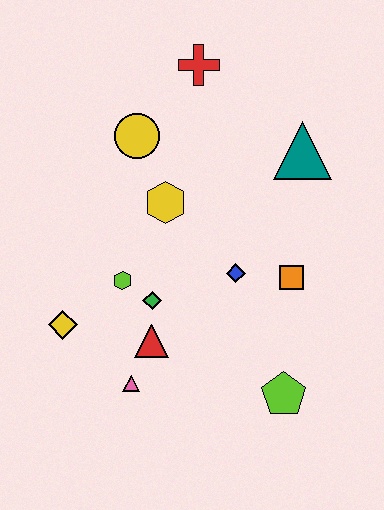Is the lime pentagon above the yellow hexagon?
No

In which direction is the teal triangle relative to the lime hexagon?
The teal triangle is to the right of the lime hexagon.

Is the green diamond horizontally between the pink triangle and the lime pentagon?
Yes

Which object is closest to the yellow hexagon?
The yellow circle is closest to the yellow hexagon.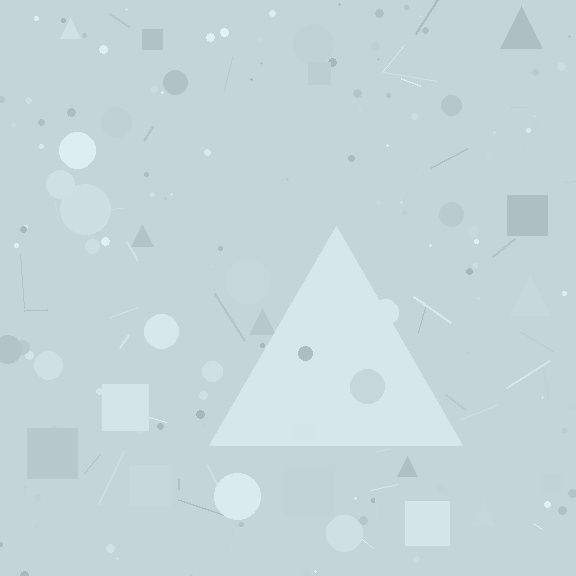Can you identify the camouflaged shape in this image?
The camouflaged shape is a triangle.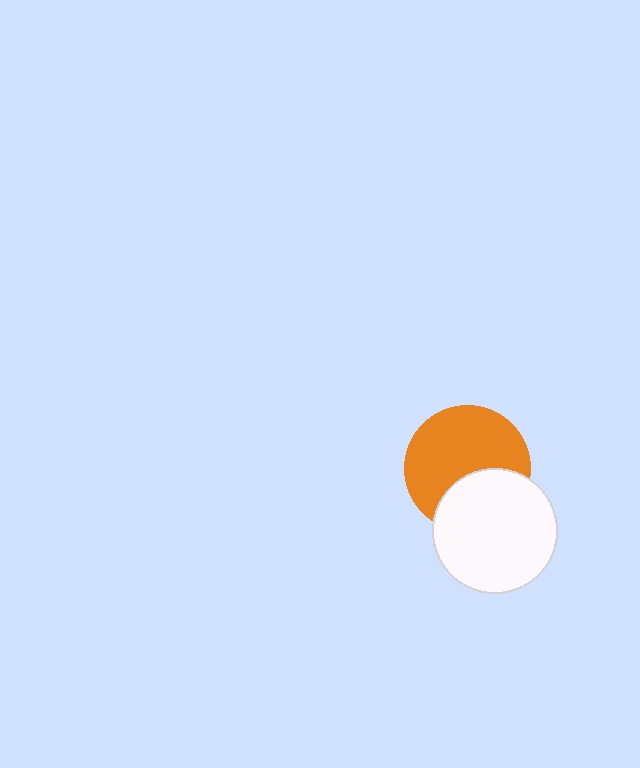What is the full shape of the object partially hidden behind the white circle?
The partially hidden object is an orange circle.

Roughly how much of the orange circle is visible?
Most of it is visible (roughly 66%).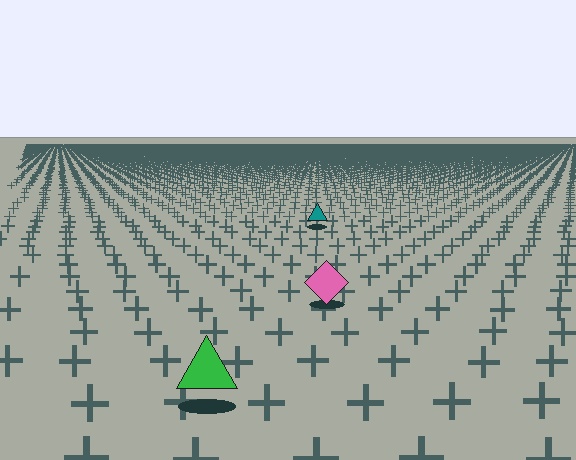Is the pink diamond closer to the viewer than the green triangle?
No. The green triangle is closer — you can tell from the texture gradient: the ground texture is coarser near it.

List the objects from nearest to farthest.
From nearest to farthest: the green triangle, the pink diamond, the teal triangle.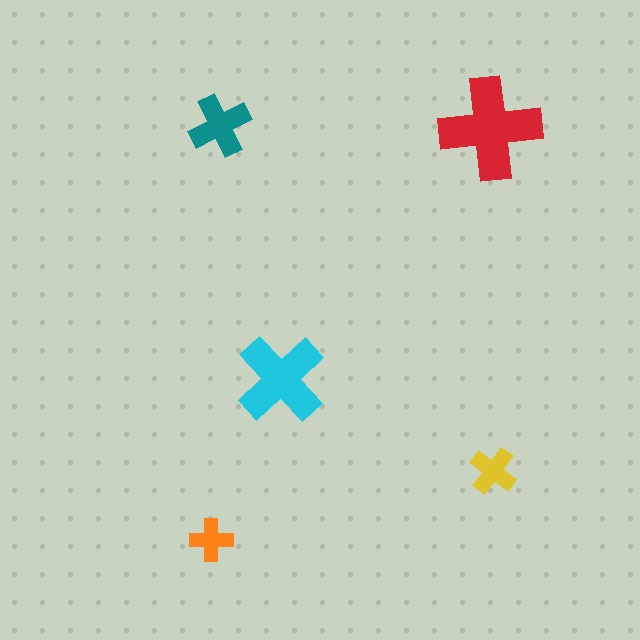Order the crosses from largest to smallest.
the red one, the cyan one, the teal one, the yellow one, the orange one.